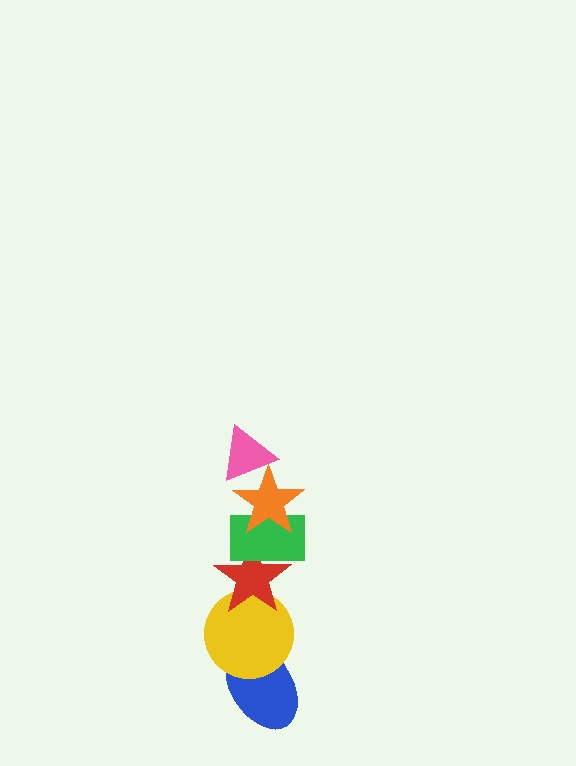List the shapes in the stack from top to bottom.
From top to bottom: the pink triangle, the orange star, the green rectangle, the red star, the yellow circle, the blue ellipse.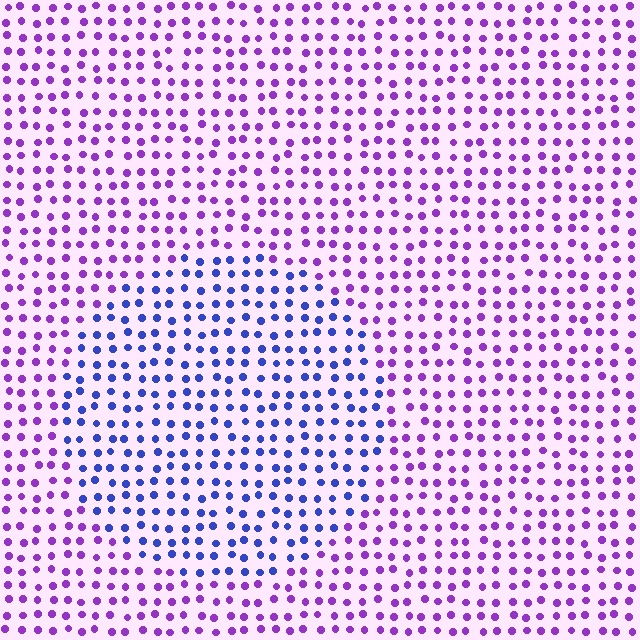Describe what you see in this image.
The image is filled with small purple elements in a uniform arrangement. A circle-shaped region is visible where the elements are tinted to a slightly different hue, forming a subtle color boundary.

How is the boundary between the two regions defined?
The boundary is defined purely by a slight shift in hue (about 47 degrees). Spacing, size, and orientation are identical on both sides.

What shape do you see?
I see a circle.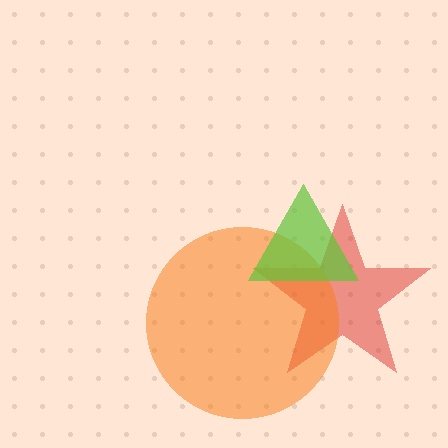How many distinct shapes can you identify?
There are 3 distinct shapes: a red star, an orange circle, a lime triangle.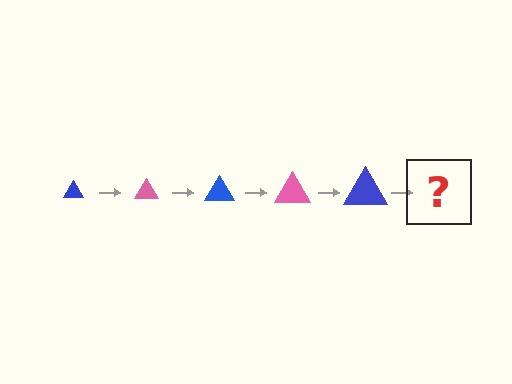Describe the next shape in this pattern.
It should be a pink triangle, larger than the previous one.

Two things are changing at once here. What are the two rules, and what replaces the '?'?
The two rules are that the triangle grows larger each step and the color cycles through blue and pink. The '?' should be a pink triangle, larger than the previous one.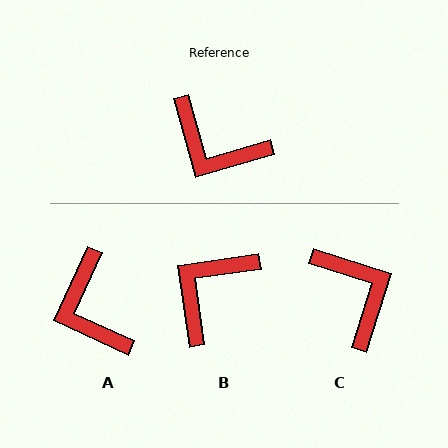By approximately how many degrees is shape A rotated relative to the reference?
Approximately 41 degrees clockwise.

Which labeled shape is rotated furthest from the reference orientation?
C, about 146 degrees away.